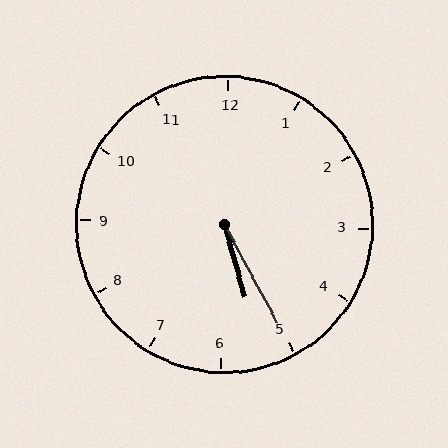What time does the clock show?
5:25.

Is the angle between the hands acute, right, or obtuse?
It is acute.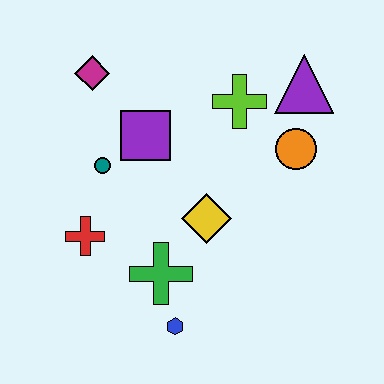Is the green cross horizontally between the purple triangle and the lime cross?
No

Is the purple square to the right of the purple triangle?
No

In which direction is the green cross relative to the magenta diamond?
The green cross is below the magenta diamond.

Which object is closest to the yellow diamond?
The green cross is closest to the yellow diamond.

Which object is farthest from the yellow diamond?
The magenta diamond is farthest from the yellow diamond.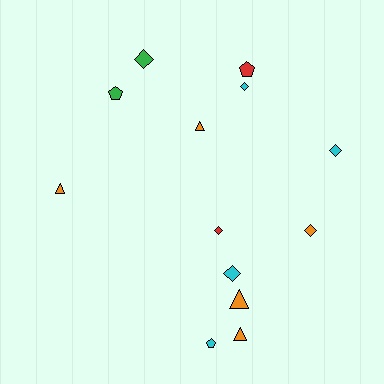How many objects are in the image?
There are 13 objects.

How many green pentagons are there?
There is 1 green pentagon.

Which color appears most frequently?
Orange, with 5 objects.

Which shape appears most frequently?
Diamond, with 6 objects.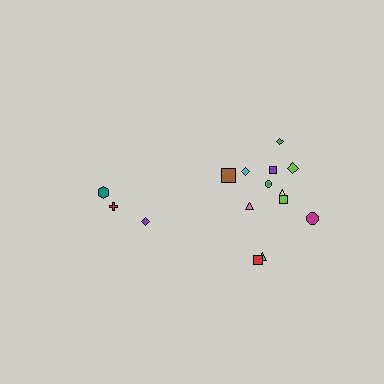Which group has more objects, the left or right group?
The right group.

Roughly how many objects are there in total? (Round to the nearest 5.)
Roughly 15 objects in total.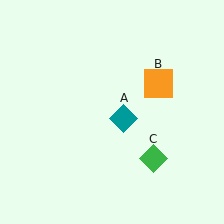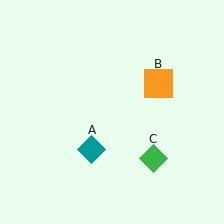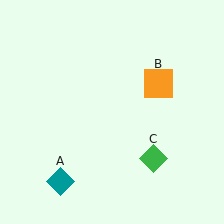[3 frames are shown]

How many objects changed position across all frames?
1 object changed position: teal diamond (object A).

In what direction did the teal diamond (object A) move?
The teal diamond (object A) moved down and to the left.